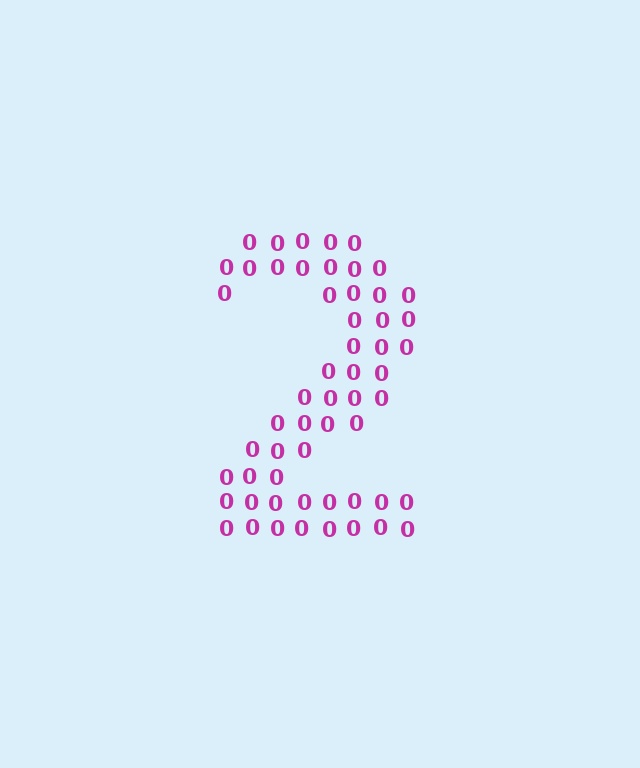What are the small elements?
The small elements are digit 0's.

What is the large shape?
The large shape is the digit 2.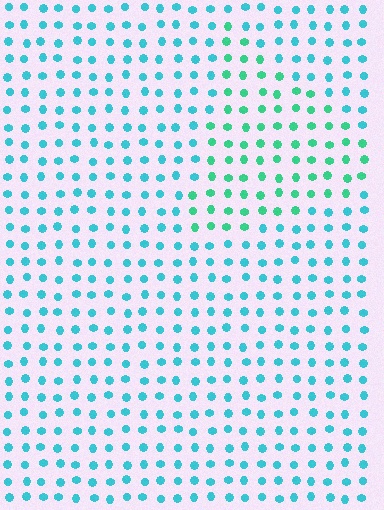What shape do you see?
I see a triangle.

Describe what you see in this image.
The image is filled with small cyan elements in a uniform arrangement. A triangle-shaped region is visible where the elements are tinted to a slightly different hue, forming a subtle color boundary.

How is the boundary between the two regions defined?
The boundary is defined purely by a slight shift in hue (about 32 degrees). Spacing, size, and orientation are identical on both sides.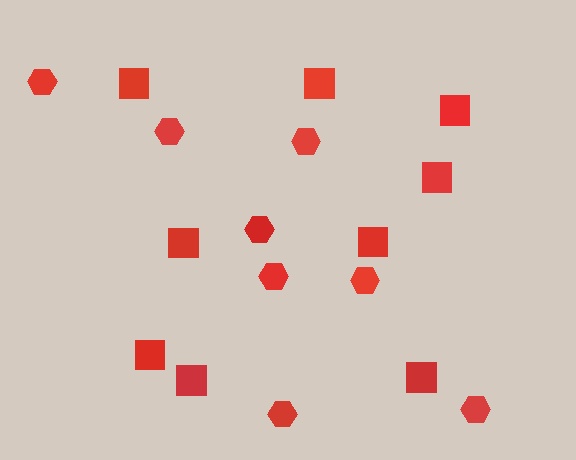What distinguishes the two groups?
There are 2 groups: one group of squares (9) and one group of hexagons (8).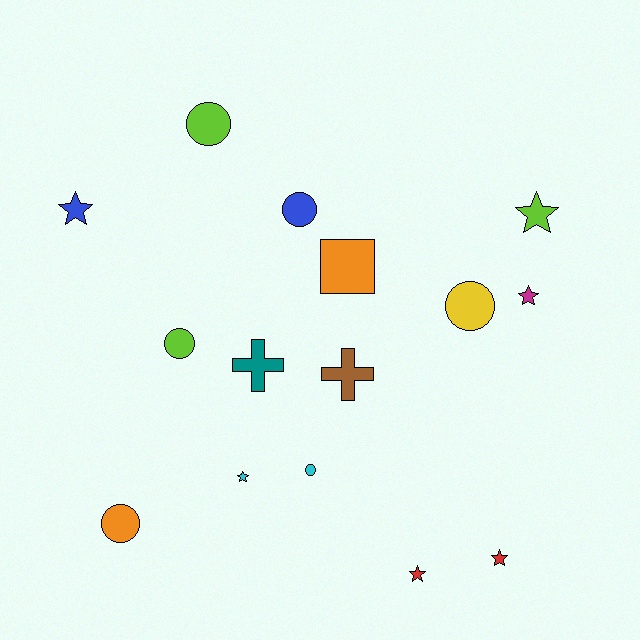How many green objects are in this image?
There are no green objects.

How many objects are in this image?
There are 15 objects.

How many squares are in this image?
There is 1 square.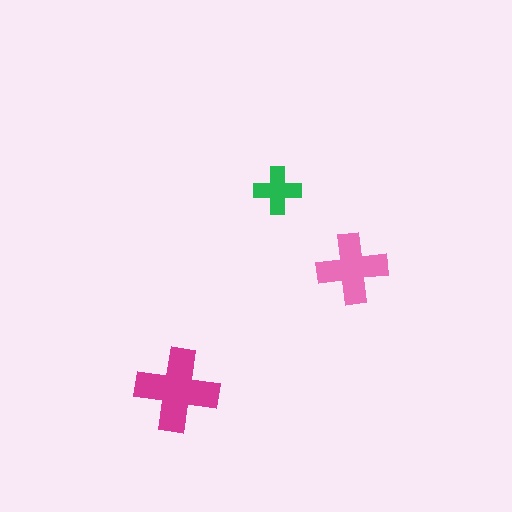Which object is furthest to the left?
The magenta cross is leftmost.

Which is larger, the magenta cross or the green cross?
The magenta one.